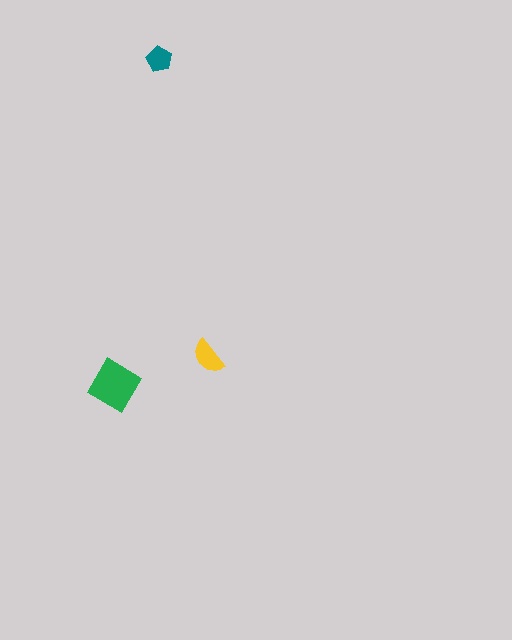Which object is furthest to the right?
The yellow semicircle is rightmost.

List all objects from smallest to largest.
The teal pentagon, the yellow semicircle, the green diamond.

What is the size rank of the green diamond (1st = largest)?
1st.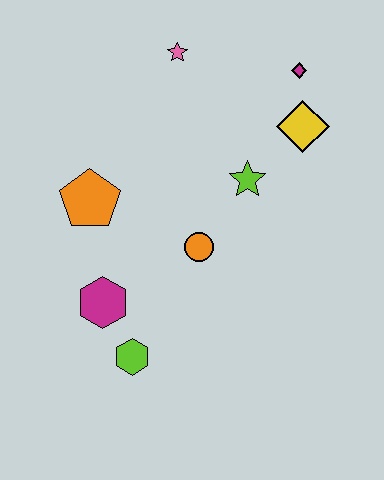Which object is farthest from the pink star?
The lime hexagon is farthest from the pink star.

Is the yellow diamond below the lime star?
No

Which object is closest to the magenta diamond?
The yellow diamond is closest to the magenta diamond.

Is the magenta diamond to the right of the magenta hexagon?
Yes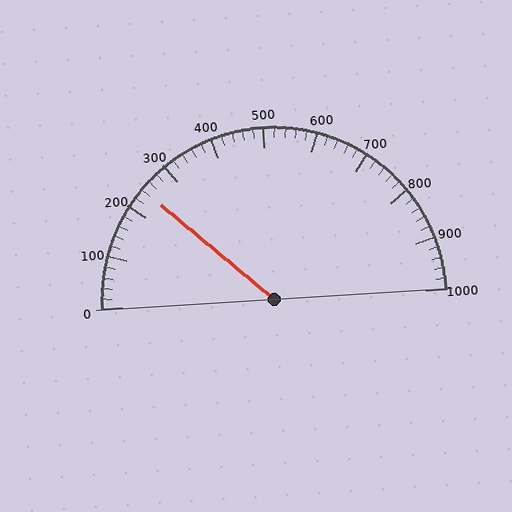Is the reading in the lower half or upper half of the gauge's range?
The reading is in the lower half of the range (0 to 1000).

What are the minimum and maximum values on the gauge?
The gauge ranges from 0 to 1000.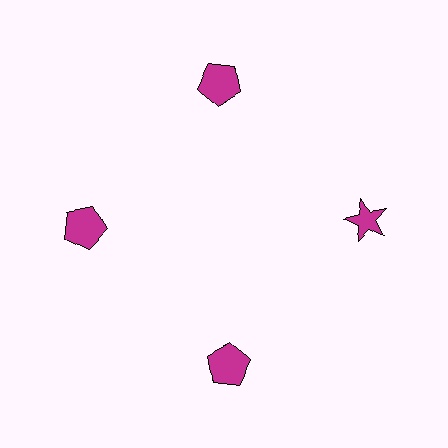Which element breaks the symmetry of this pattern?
The magenta star at roughly the 3 o'clock position breaks the symmetry. All other shapes are magenta pentagons.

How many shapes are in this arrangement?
There are 4 shapes arranged in a ring pattern.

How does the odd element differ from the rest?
It has a different shape: star instead of pentagon.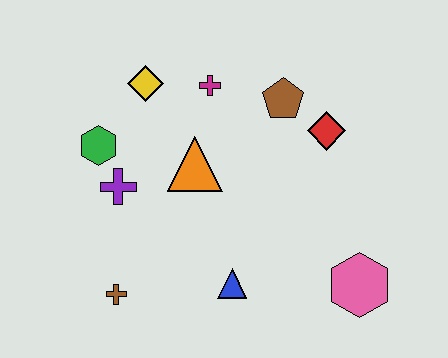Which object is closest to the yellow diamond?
The magenta cross is closest to the yellow diamond.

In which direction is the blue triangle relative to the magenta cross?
The blue triangle is below the magenta cross.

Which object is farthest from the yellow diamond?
The pink hexagon is farthest from the yellow diamond.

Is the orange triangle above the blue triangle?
Yes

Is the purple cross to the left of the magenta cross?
Yes